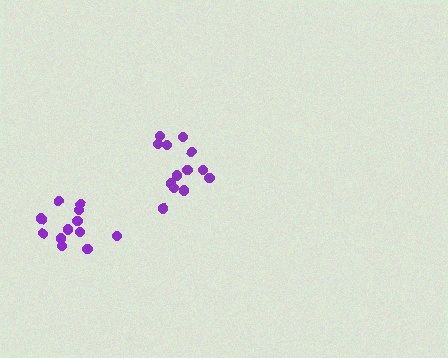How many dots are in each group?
Group 1: 13 dots, Group 2: 12 dots (25 total).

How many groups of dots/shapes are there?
There are 2 groups.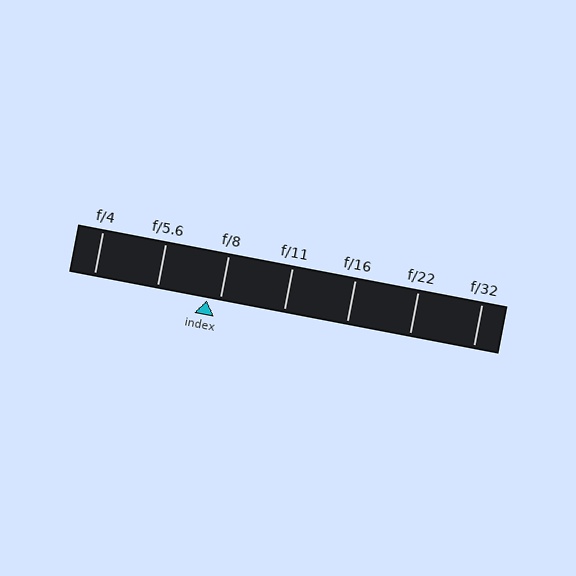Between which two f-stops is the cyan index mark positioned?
The index mark is between f/5.6 and f/8.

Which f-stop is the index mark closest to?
The index mark is closest to f/8.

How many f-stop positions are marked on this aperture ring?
There are 7 f-stop positions marked.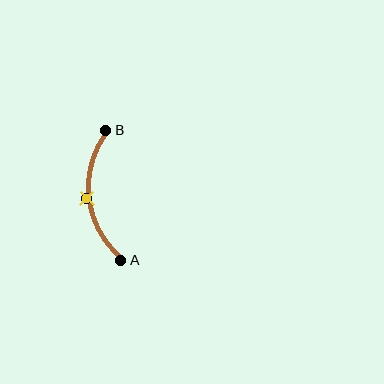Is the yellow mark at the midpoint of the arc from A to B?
Yes. The yellow mark lies on the arc at equal arc-length from both A and B — it is the arc midpoint.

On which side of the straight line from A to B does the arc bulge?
The arc bulges to the left of the straight line connecting A and B.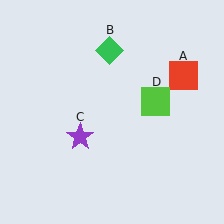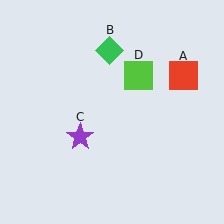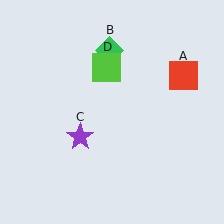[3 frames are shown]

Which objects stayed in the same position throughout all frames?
Red square (object A) and green diamond (object B) and purple star (object C) remained stationary.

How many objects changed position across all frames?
1 object changed position: lime square (object D).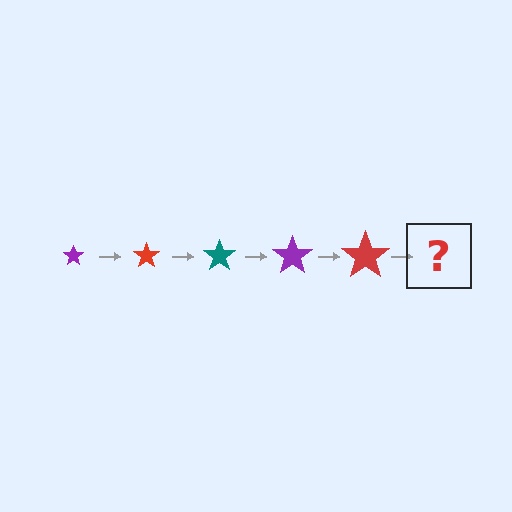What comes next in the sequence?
The next element should be a teal star, larger than the previous one.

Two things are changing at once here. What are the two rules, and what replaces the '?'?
The two rules are that the star grows larger each step and the color cycles through purple, red, and teal. The '?' should be a teal star, larger than the previous one.